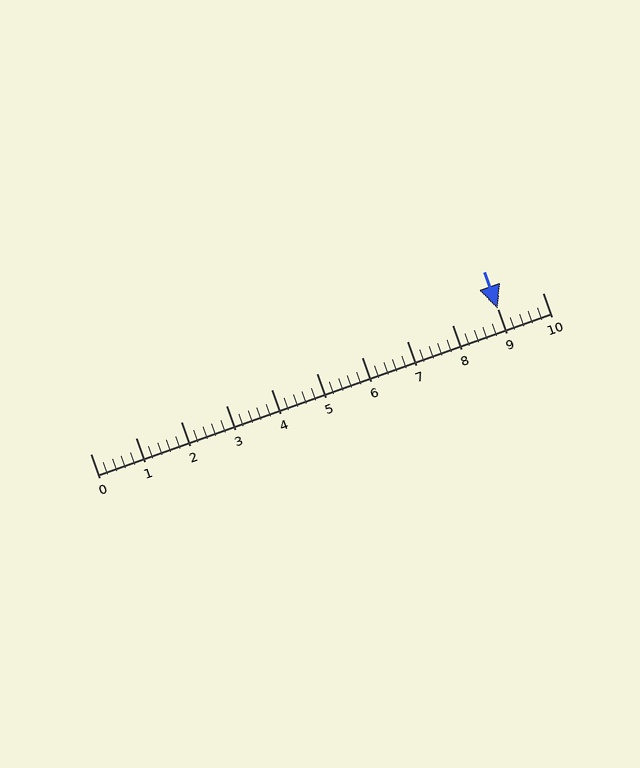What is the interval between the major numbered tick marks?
The major tick marks are spaced 1 units apart.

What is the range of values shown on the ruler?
The ruler shows values from 0 to 10.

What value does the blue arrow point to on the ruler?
The blue arrow points to approximately 9.0.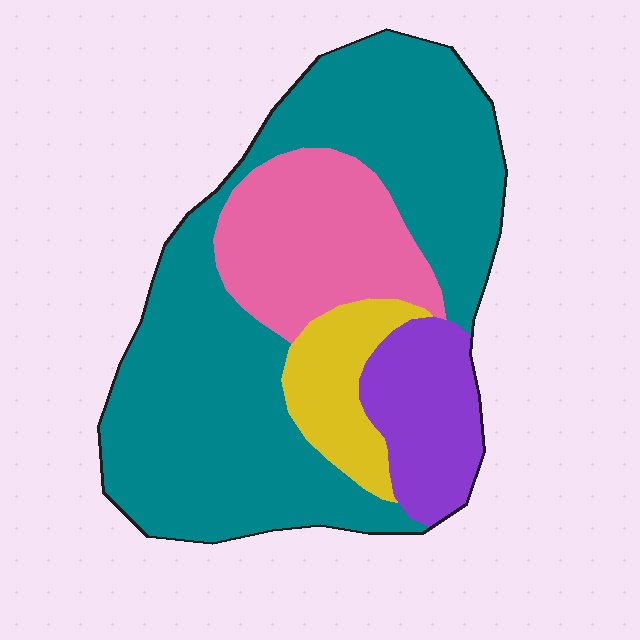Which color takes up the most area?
Teal, at roughly 60%.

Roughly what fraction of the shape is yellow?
Yellow covers 10% of the shape.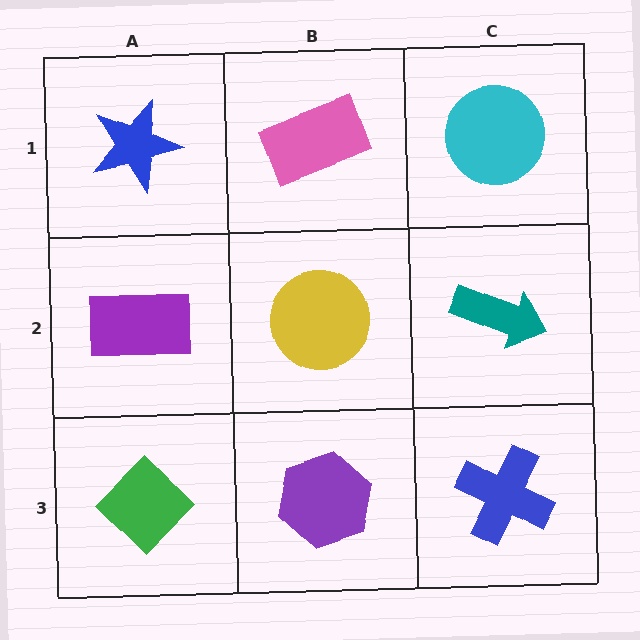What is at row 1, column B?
A pink rectangle.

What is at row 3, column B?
A purple hexagon.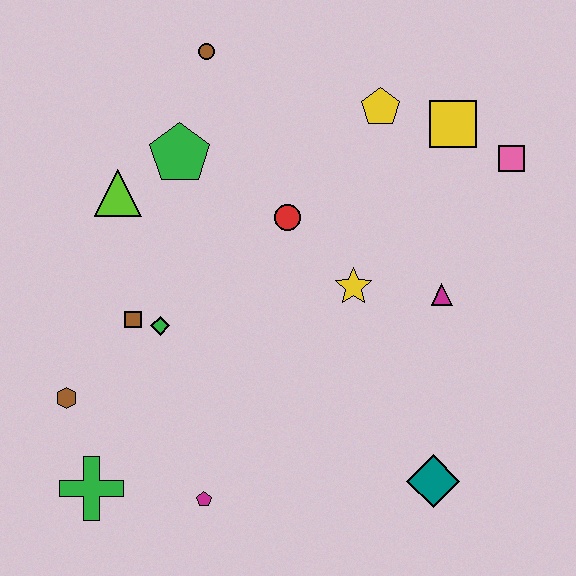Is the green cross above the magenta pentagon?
Yes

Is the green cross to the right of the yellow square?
No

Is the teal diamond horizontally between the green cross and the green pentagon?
No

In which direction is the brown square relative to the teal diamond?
The brown square is to the left of the teal diamond.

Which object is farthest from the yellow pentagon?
The green cross is farthest from the yellow pentagon.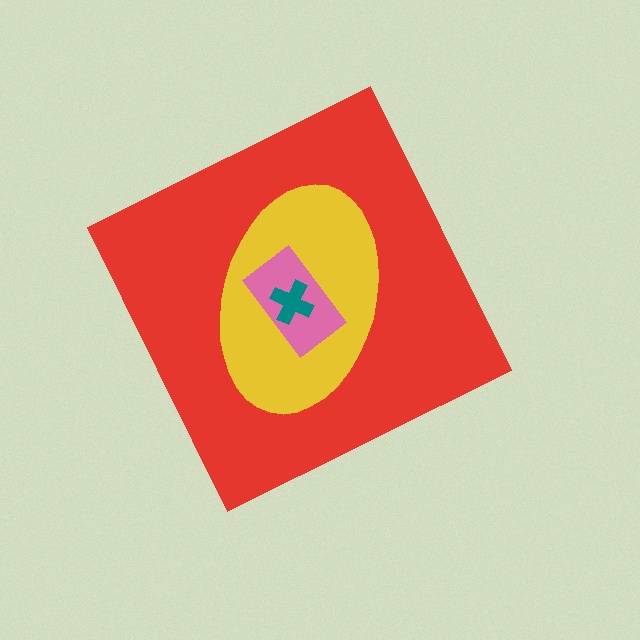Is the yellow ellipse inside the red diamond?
Yes.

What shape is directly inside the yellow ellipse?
The pink rectangle.